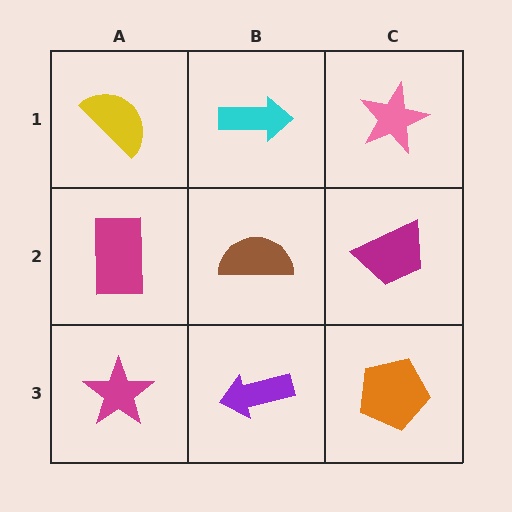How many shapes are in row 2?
3 shapes.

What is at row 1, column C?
A pink star.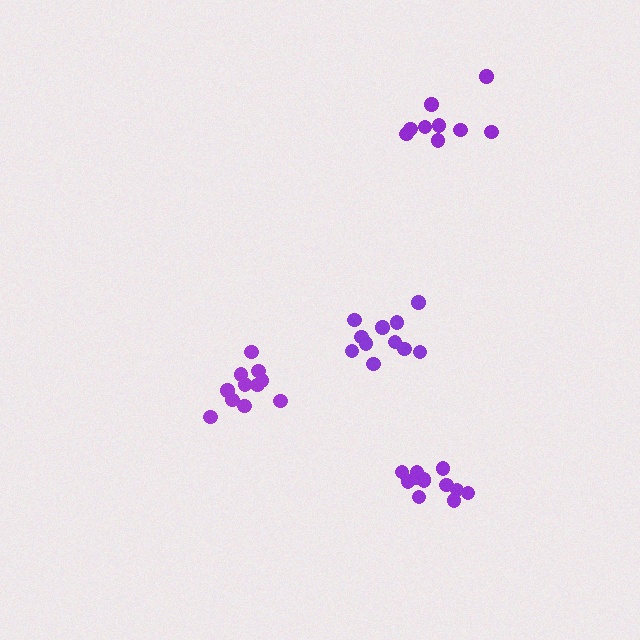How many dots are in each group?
Group 1: 11 dots, Group 2: 9 dots, Group 3: 11 dots, Group 4: 12 dots (43 total).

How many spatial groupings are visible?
There are 4 spatial groupings.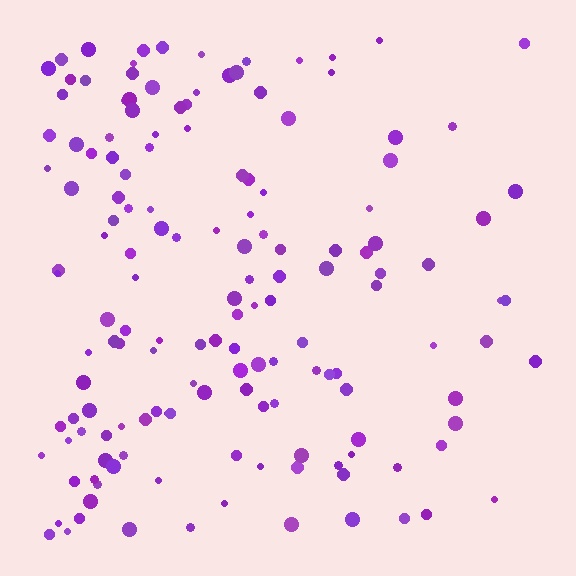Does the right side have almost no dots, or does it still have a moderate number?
Still a moderate number, just noticeably fewer than the left.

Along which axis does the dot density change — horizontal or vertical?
Horizontal.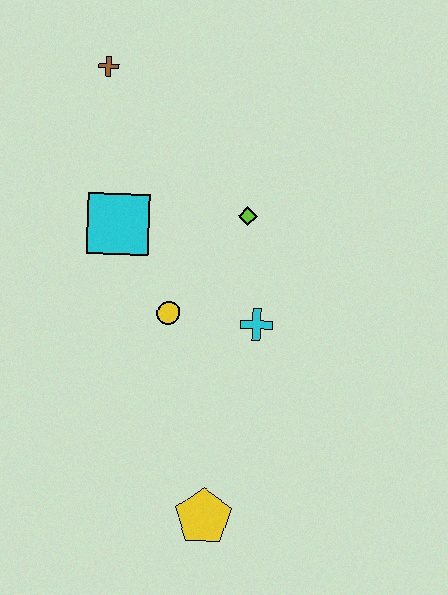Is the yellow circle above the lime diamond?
No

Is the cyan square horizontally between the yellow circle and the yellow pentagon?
No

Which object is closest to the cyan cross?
The yellow circle is closest to the cyan cross.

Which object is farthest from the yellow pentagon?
The brown cross is farthest from the yellow pentagon.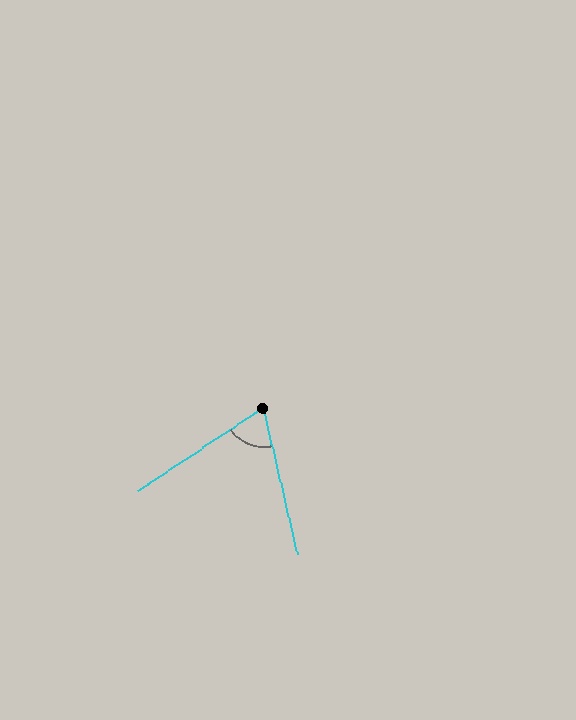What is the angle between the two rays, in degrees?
Approximately 70 degrees.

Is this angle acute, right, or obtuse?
It is acute.